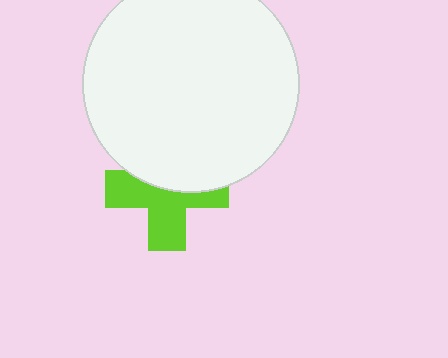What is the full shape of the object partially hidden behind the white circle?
The partially hidden object is a lime cross.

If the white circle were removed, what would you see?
You would see the complete lime cross.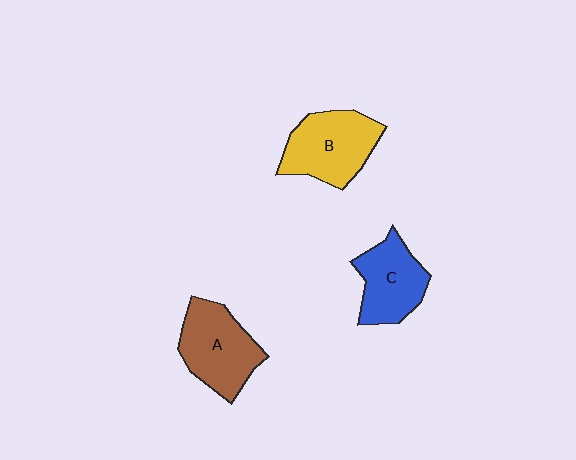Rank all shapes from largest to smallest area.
From largest to smallest: B (yellow), A (brown), C (blue).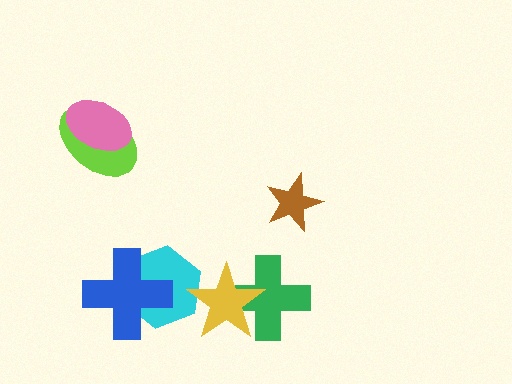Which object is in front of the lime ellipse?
The pink ellipse is in front of the lime ellipse.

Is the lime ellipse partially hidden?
Yes, it is partially covered by another shape.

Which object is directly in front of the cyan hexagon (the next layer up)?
The blue cross is directly in front of the cyan hexagon.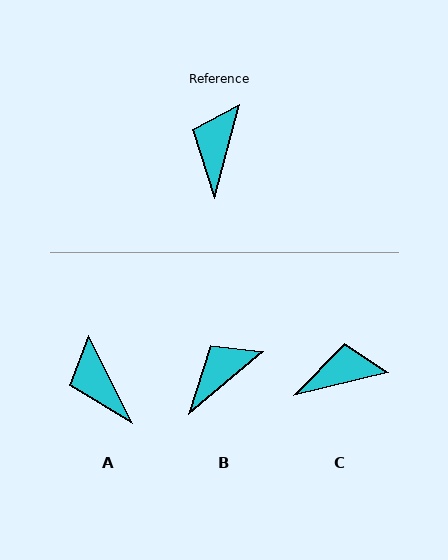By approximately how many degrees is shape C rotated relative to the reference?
Approximately 62 degrees clockwise.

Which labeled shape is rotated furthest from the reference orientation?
C, about 62 degrees away.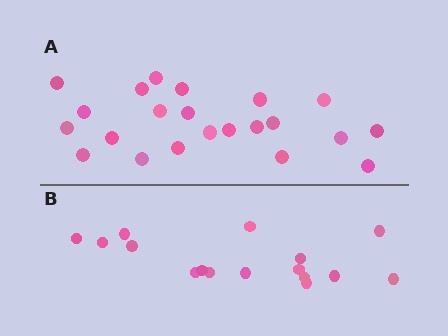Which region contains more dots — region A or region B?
Region A (the top region) has more dots.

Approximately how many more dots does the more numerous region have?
Region A has about 6 more dots than region B.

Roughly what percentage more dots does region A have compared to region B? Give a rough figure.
About 40% more.